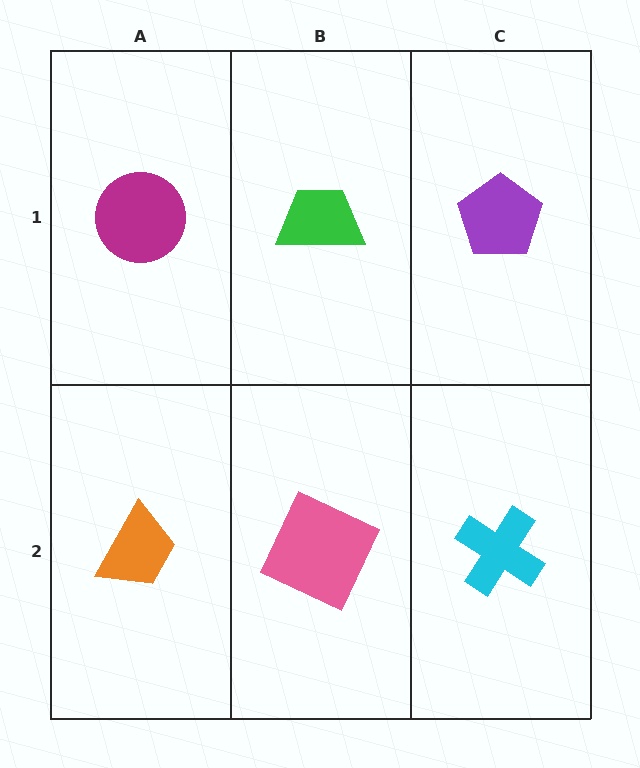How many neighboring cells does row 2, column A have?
2.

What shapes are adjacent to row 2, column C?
A purple pentagon (row 1, column C), a pink square (row 2, column B).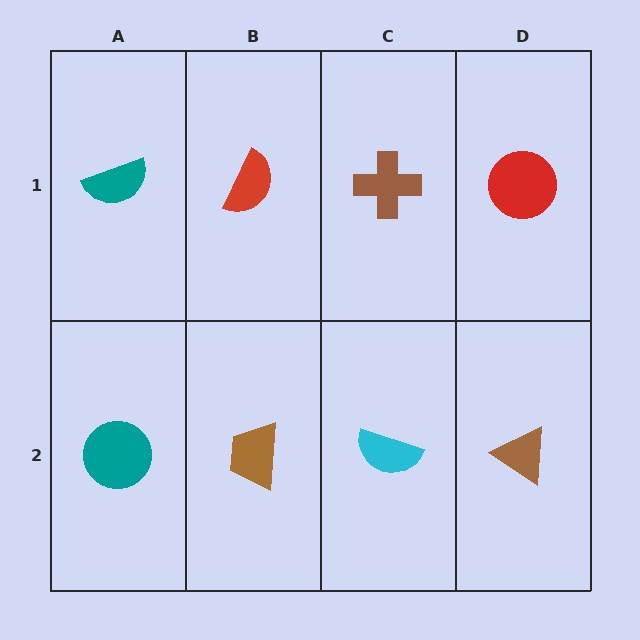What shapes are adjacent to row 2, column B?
A red semicircle (row 1, column B), a teal circle (row 2, column A), a cyan semicircle (row 2, column C).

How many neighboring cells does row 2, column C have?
3.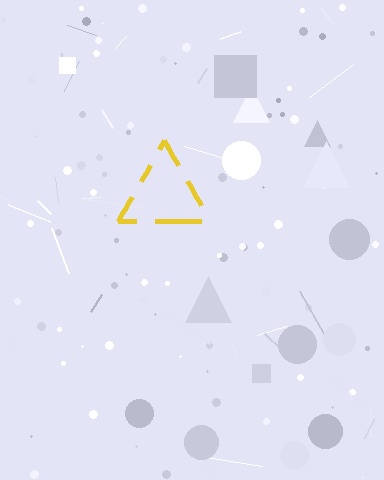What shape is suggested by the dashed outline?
The dashed outline suggests a triangle.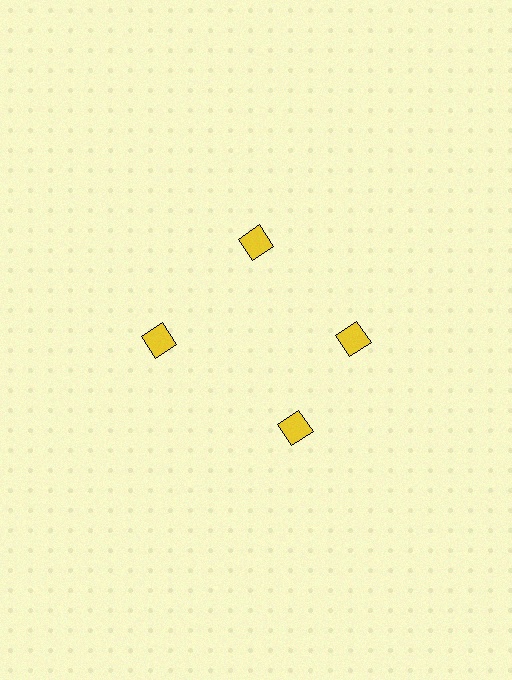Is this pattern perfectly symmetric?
No. The 4 yellow squares are arranged in a ring, but one element near the 6 o'clock position is rotated out of alignment along the ring, breaking the 4-fold rotational symmetry.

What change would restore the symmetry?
The symmetry would be restored by rotating it back into even spacing with its neighbors so that all 4 squares sit at equal angles and equal distance from the center.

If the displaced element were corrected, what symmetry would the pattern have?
It would have 4-fold rotational symmetry — the pattern would map onto itself every 90 degrees.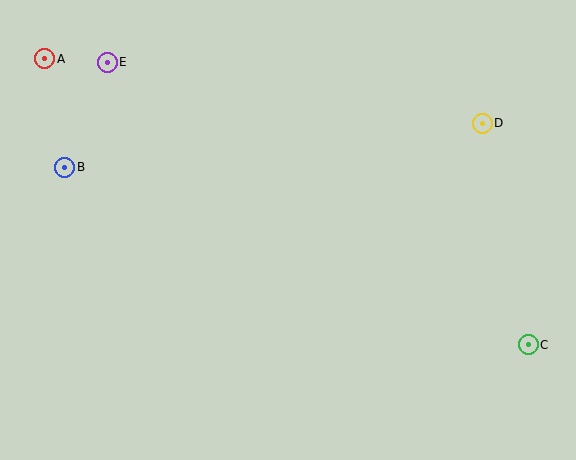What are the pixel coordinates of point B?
Point B is at (65, 167).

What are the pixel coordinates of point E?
Point E is at (107, 62).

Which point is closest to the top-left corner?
Point A is closest to the top-left corner.